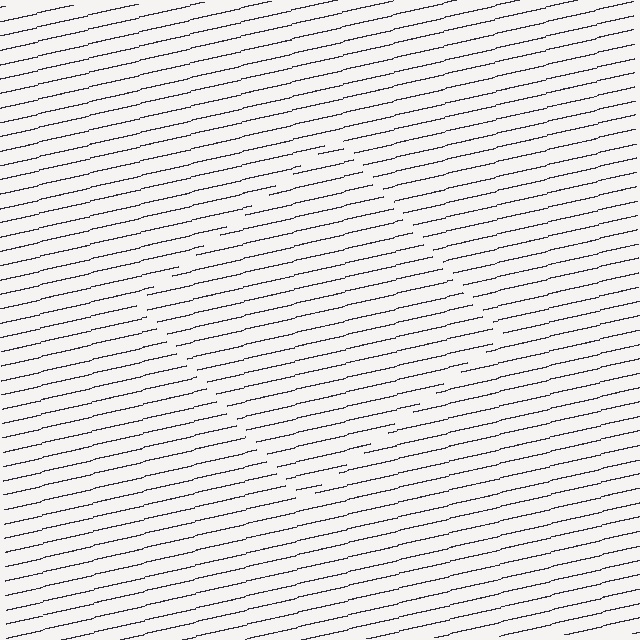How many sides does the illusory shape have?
4 sides — the line-ends trace a square.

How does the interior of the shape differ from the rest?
The interior of the shape contains the same grating, shifted by half a period — the contour is defined by the phase discontinuity where line-ends from the inner and outer gratings abut.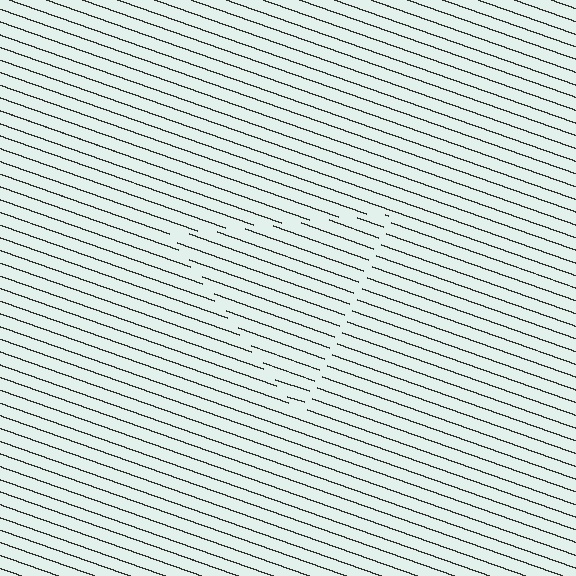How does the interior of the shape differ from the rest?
The interior of the shape contains the same grating, shifted by half a period — the contour is defined by the phase discontinuity where line-ends from the inner and outer gratings abut.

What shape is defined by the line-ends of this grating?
An illusory triangle. The interior of the shape contains the same grating, shifted by half a period — the contour is defined by the phase discontinuity where line-ends from the inner and outer gratings abut.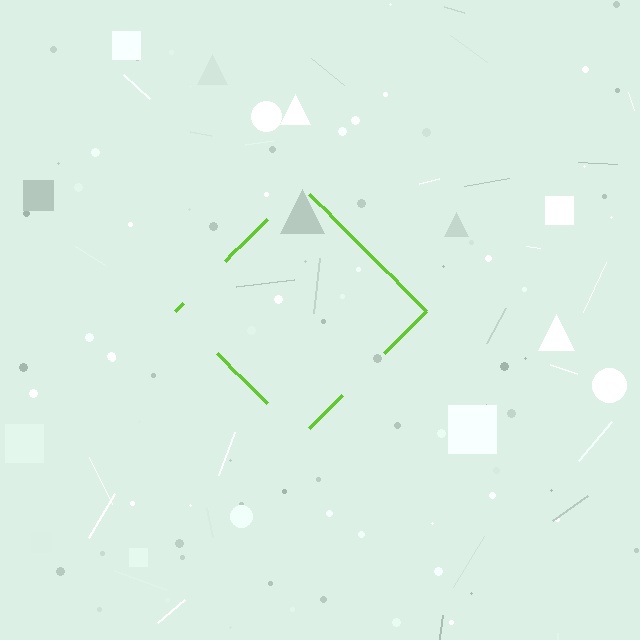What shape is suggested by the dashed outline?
The dashed outline suggests a diamond.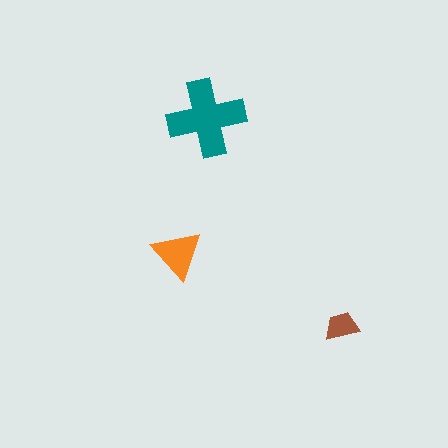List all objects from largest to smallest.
The teal cross, the orange triangle, the brown trapezoid.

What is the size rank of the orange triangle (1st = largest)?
2nd.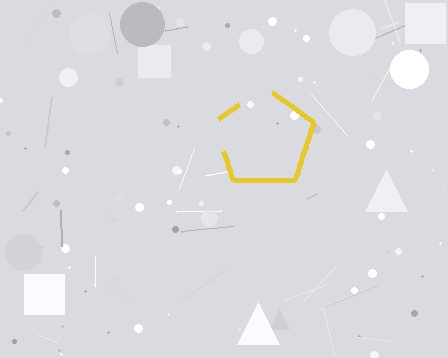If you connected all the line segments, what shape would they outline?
They would outline a pentagon.